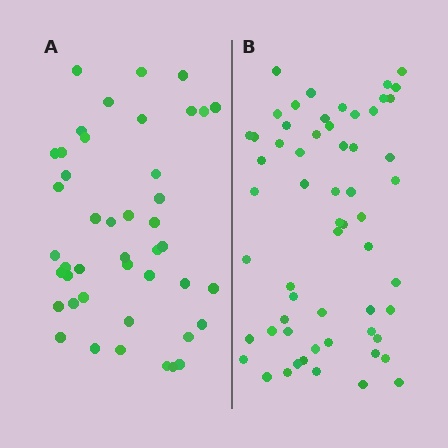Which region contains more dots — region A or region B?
Region B (the right region) has more dots.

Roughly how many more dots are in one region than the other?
Region B has approximately 15 more dots than region A.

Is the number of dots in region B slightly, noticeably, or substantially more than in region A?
Region B has noticeably more, but not dramatically so. The ratio is roughly 1.3 to 1.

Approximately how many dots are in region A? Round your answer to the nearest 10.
About 40 dots. (The exact count is 44, which rounds to 40.)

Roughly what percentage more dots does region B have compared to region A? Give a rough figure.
About 35% more.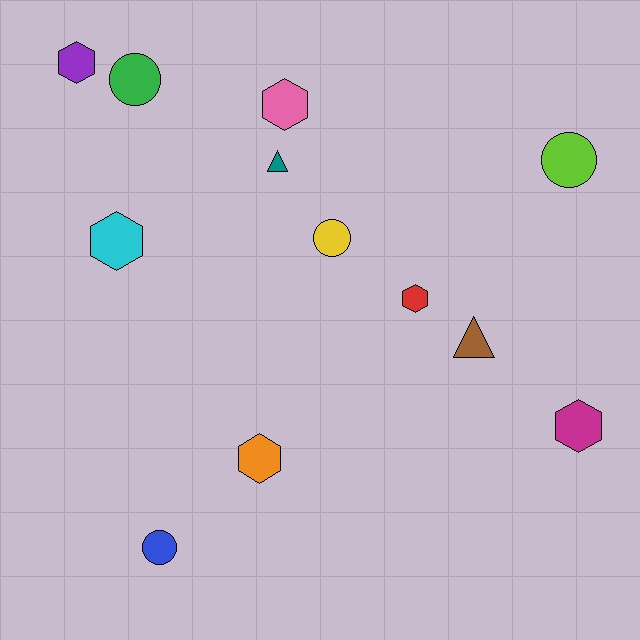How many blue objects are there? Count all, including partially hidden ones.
There is 1 blue object.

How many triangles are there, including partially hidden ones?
There are 2 triangles.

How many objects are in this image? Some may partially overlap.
There are 12 objects.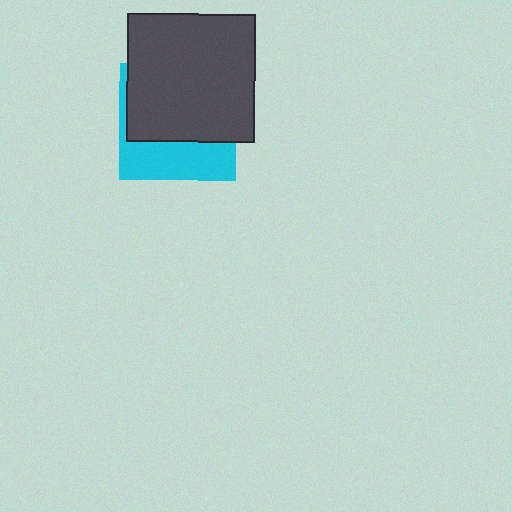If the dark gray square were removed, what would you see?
You would see the complete cyan square.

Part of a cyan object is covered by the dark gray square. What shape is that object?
It is a square.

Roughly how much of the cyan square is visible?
A small part of it is visible (roughly 37%).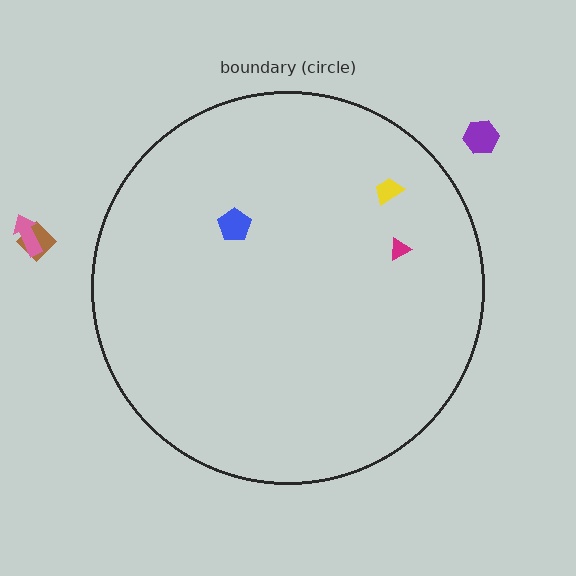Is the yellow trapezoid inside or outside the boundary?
Inside.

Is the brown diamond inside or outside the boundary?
Outside.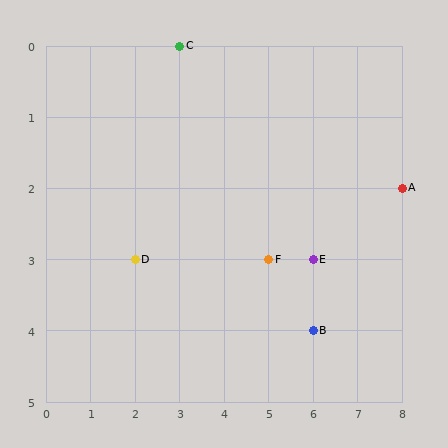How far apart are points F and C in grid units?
Points F and C are 2 columns and 3 rows apart (about 3.6 grid units diagonally).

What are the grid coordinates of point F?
Point F is at grid coordinates (5, 3).